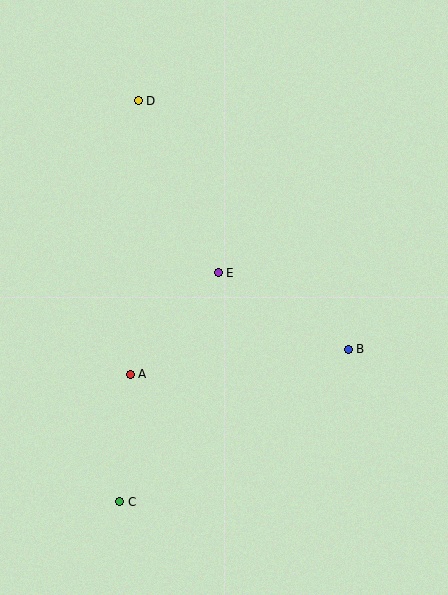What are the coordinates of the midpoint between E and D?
The midpoint between E and D is at (179, 187).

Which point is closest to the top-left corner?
Point D is closest to the top-left corner.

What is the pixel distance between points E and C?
The distance between E and C is 250 pixels.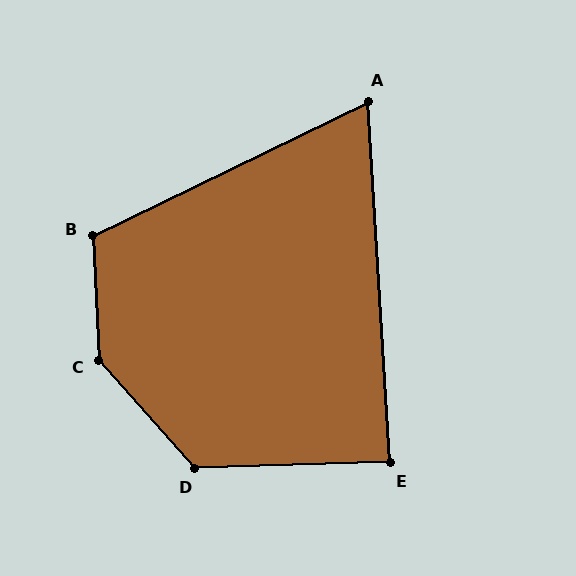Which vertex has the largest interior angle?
C, at approximately 141 degrees.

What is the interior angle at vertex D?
Approximately 130 degrees (obtuse).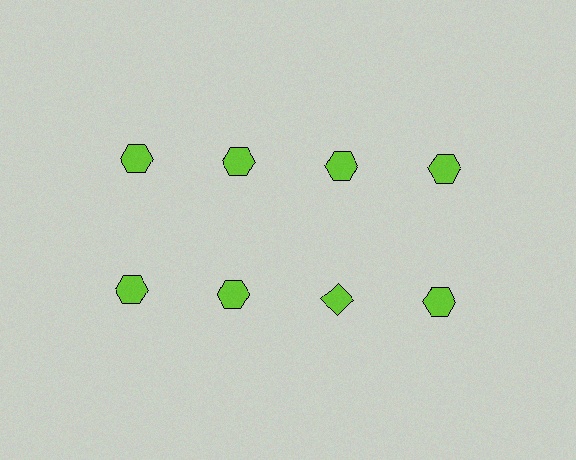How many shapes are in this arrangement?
There are 8 shapes arranged in a grid pattern.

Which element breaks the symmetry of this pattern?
The lime diamond in the second row, center column breaks the symmetry. All other shapes are lime hexagons.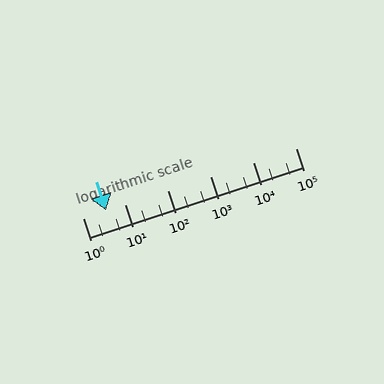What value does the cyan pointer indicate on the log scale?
The pointer indicates approximately 3.6.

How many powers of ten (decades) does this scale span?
The scale spans 5 decades, from 1 to 100000.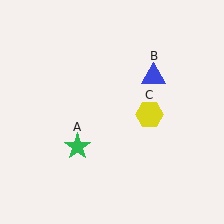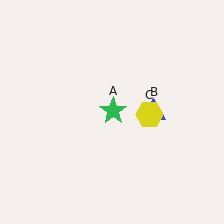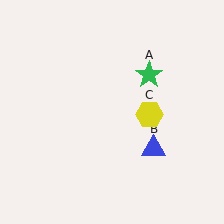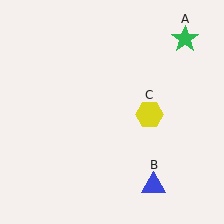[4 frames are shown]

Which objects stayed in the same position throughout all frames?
Yellow hexagon (object C) remained stationary.